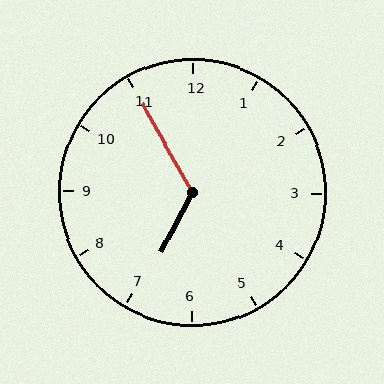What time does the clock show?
6:55.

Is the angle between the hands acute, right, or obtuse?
It is obtuse.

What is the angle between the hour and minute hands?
Approximately 122 degrees.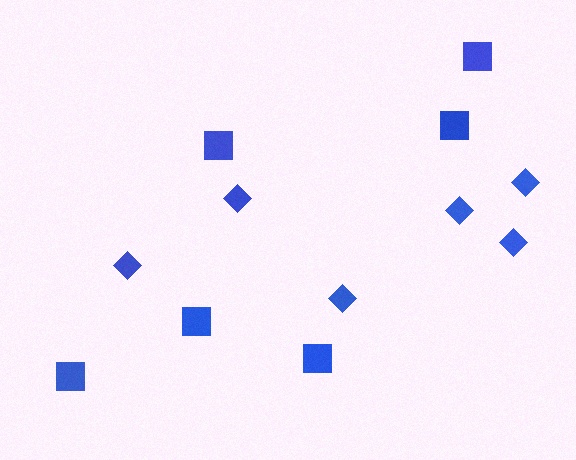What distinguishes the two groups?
There are 2 groups: one group of diamonds (6) and one group of squares (6).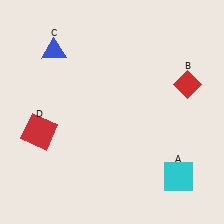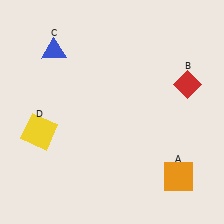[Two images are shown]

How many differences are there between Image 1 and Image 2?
There are 2 differences between the two images.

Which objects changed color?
A changed from cyan to orange. D changed from red to yellow.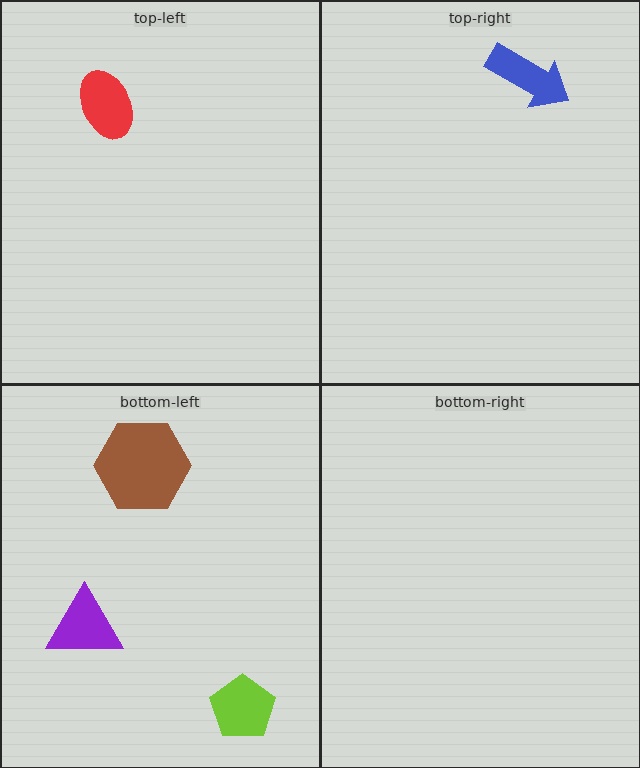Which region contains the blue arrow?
The top-right region.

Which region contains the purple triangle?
The bottom-left region.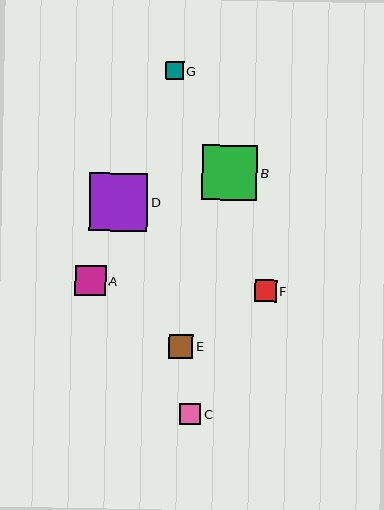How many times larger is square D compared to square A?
Square D is approximately 1.9 times the size of square A.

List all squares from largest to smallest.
From largest to smallest: D, B, A, E, F, C, G.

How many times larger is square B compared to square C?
Square B is approximately 2.6 times the size of square C.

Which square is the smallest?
Square G is the smallest with a size of approximately 18 pixels.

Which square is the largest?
Square D is the largest with a size of approximately 58 pixels.